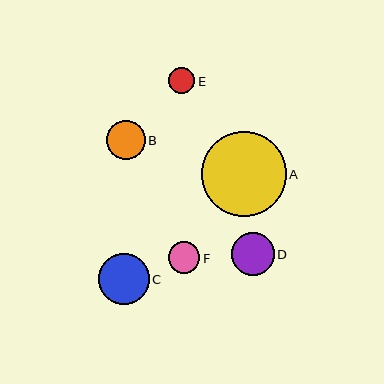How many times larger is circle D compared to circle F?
Circle D is approximately 1.4 times the size of circle F.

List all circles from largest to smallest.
From largest to smallest: A, C, D, B, F, E.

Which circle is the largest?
Circle A is the largest with a size of approximately 85 pixels.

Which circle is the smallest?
Circle E is the smallest with a size of approximately 26 pixels.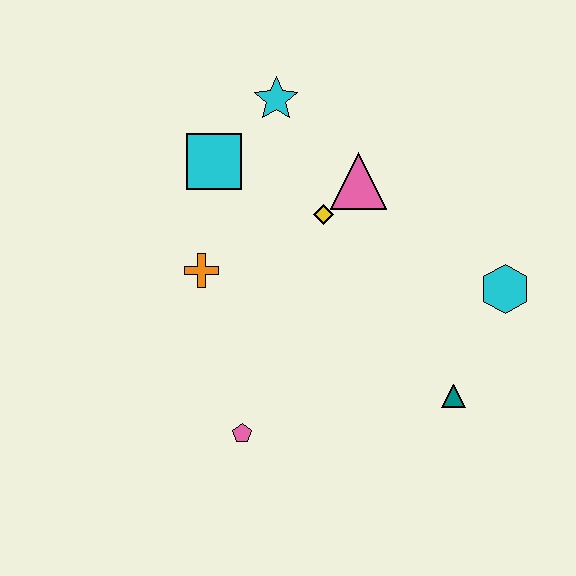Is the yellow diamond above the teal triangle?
Yes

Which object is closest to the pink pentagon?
The orange cross is closest to the pink pentagon.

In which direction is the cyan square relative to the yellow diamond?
The cyan square is to the left of the yellow diamond.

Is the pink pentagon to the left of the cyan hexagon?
Yes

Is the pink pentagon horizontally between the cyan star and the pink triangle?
No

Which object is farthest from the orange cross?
The cyan hexagon is farthest from the orange cross.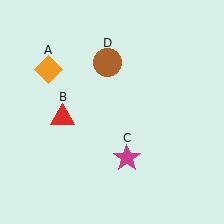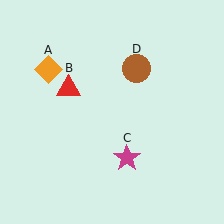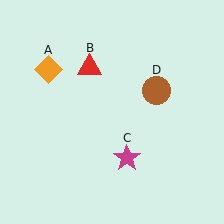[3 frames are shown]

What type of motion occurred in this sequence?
The red triangle (object B), brown circle (object D) rotated clockwise around the center of the scene.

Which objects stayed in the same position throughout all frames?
Orange diamond (object A) and magenta star (object C) remained stationary.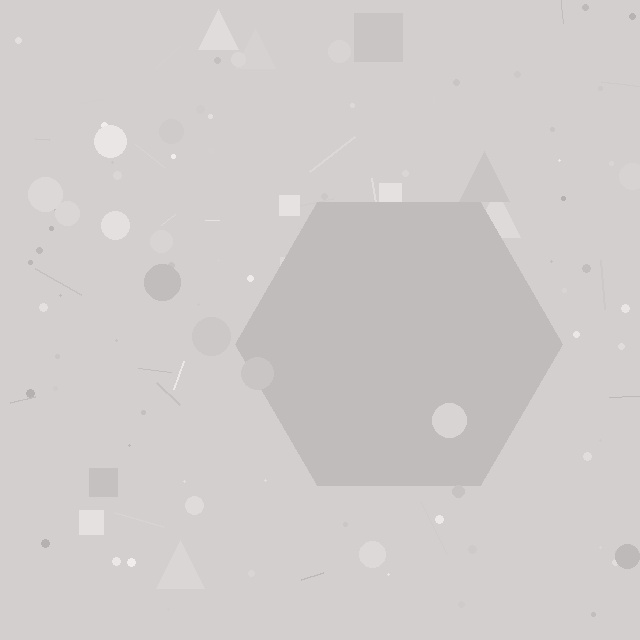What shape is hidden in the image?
A hexagon is hidden in the image.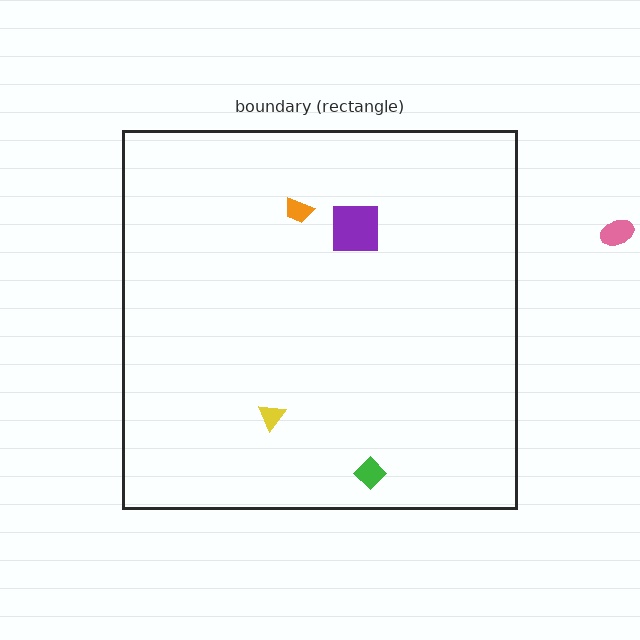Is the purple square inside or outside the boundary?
Inside.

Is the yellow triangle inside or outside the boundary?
Inside.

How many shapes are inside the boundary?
4 inside, 1 outside.